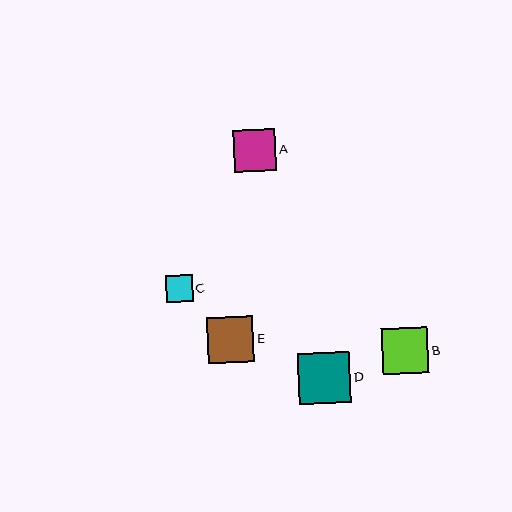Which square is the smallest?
Square C is the smallest with a size of approximately 27 pixels.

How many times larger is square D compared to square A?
Square D is approximately 1.2 times the size of square A.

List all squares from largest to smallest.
From largest to smallest: D, B, E, A, C.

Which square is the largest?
Square D is the largest with a size of approximately 52 pixels.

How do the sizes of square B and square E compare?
Square B and square E are approximately the same size.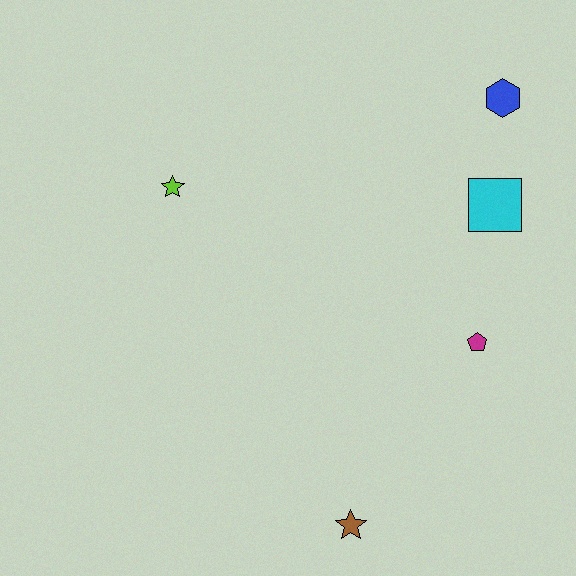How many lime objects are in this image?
There is 1 lime object.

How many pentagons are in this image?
There is 1 pentagon.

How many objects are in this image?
There are 5 objects.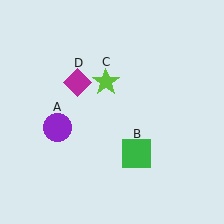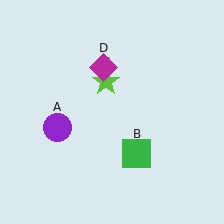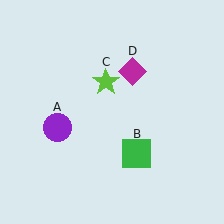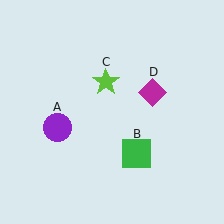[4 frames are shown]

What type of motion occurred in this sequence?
The magenta diamond (object D) rotated clockwise around the center of the scene.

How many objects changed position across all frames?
1 object changed position: magenta diamond (object D).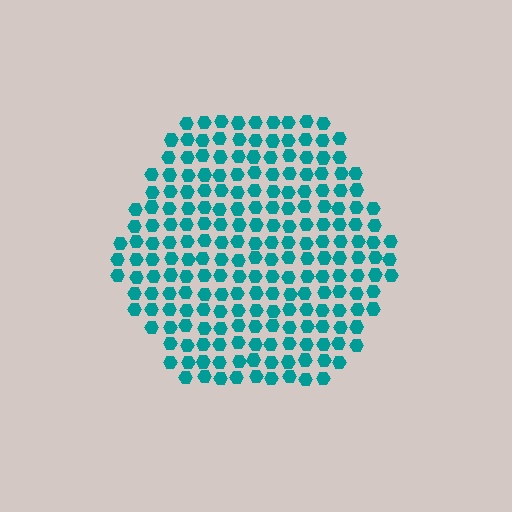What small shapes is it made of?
It is made of small hexagons.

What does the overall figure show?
The overall figure shows a hexagon.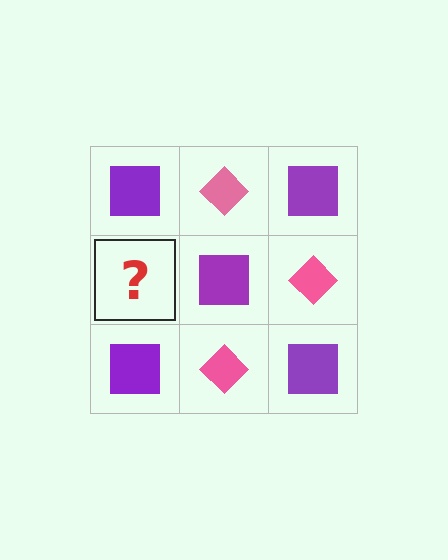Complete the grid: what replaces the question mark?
The question mark should be replaced with a pink diamond.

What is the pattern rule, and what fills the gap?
The rule is that it alternates purple square and pink diamond in a checkerboard pattern. The gap should be filled with a pink diamond.